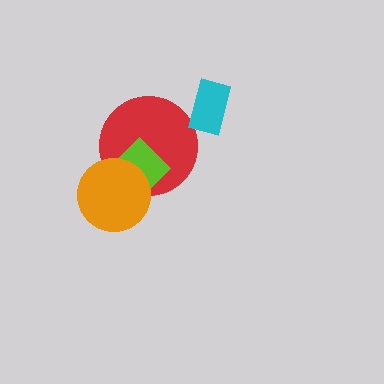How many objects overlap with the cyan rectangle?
0 objects overlap with the cyan rectangle.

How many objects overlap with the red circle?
2 objects overlap with the red circle.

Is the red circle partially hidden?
Yes, it is partially covered by another shape.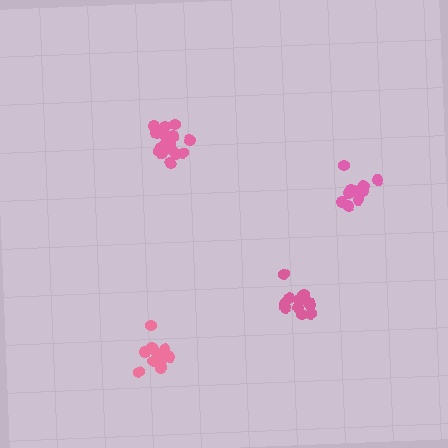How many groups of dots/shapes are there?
There are 4 groups.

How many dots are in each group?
Group 1: 13 dots, Group 2: 17 dots, Group 3: 12 dots, Group 4: 12 dots (54 total).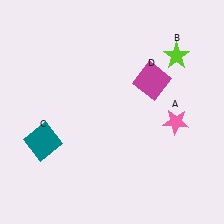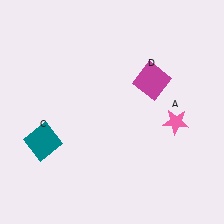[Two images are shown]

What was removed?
The lime star (B) was removed in Image 2.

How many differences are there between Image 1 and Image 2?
There is 1 difference between the two images.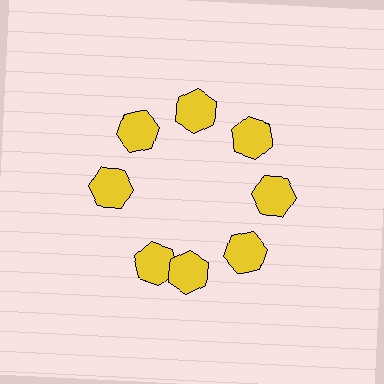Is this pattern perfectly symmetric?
No. The 8 yellow hexagons are arranged in a ring, but one element near the 8 o'clock position is rotated out of alignment along the ring, breaking the 8-fold rotational symmetry.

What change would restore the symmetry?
The symmetry would be restored by rotating it back into even spacing with its neighbors so that all 8 hexagons sit at equal angles and equal distance from the center.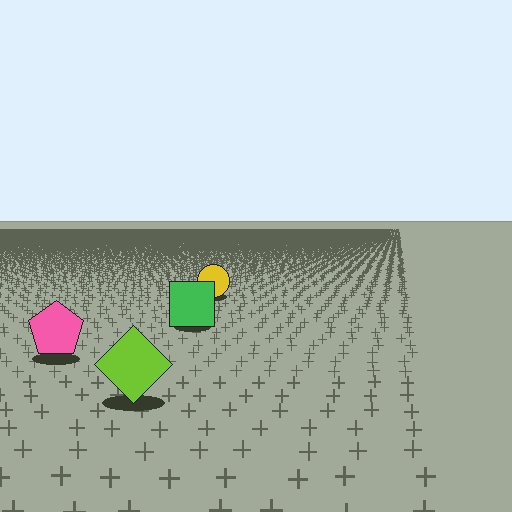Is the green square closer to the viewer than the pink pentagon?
No. The pink pentagon is closer — you can tell from the texture gradient: the ground texture is coarser near it.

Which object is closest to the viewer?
The lime diamond is closest. The texture marks near it are larger and more spread out.